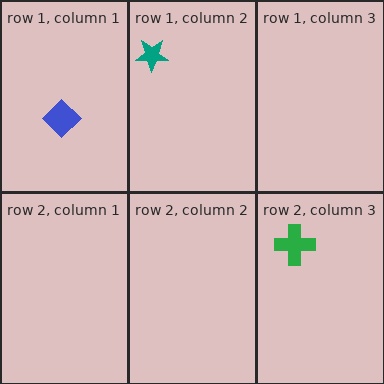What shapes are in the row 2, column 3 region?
The green cross.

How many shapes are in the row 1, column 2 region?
1.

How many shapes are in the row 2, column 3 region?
1.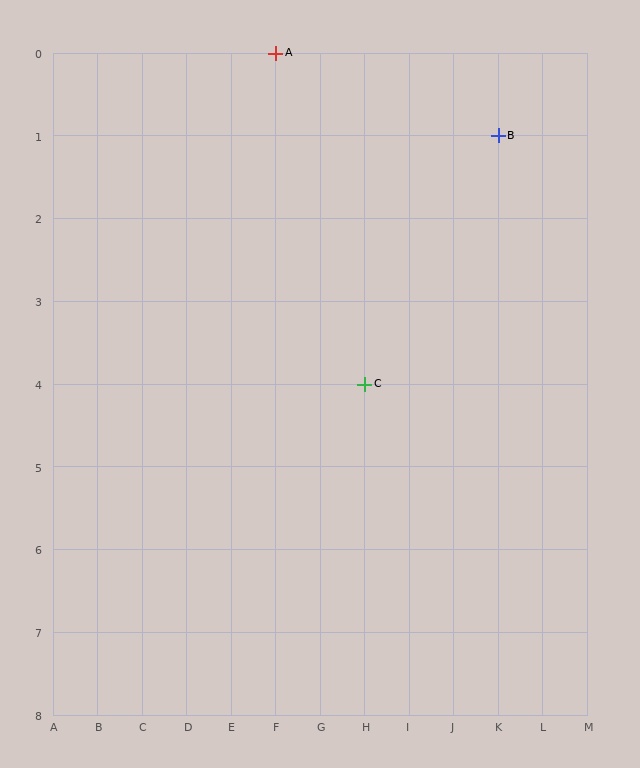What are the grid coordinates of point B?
Point B is at grid coordinates (K, 1).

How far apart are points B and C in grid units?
Points B and C are 3 columns and 3 rows apart (about 4.2 grid units diagonally).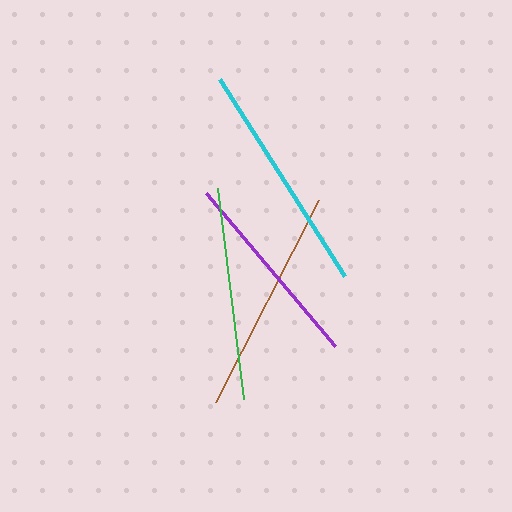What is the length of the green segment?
The green segment is approximately 212 pixels long.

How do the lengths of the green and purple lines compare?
The green and purple lines are approximately the same length.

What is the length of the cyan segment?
The cyan segment is approximately 233 pixels long.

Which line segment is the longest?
The cyan line is the longest at approximately 233 pixels.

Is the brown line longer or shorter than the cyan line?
The cyan line is longer than the brown line.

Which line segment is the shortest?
The purple line is the shortest at approximately 200 pixels.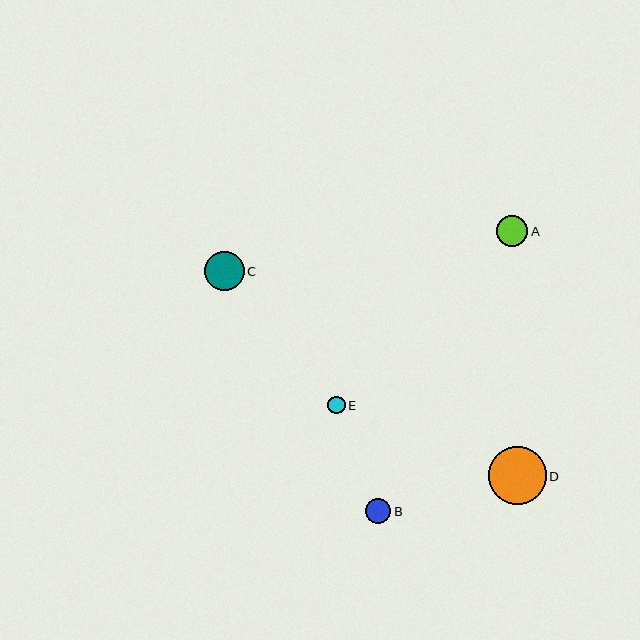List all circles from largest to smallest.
From largest to smallest: D, C, A, B, E.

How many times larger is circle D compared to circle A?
Circle D is approximately 1.8 times the size of circle A.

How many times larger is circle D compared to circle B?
Circle D is approximately 2.3 times the size of circle B.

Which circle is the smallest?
Circle E is the smallest with a size of approximately 18 pixels.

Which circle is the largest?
Circle D is the largest with a size of approximately 57 pixels.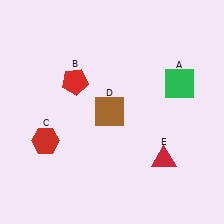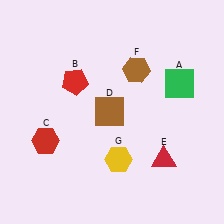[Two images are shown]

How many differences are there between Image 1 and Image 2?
There are 2 differences between the two images.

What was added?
A brown hexagon (F), a yellow hexagon (G) were added in Image 2.